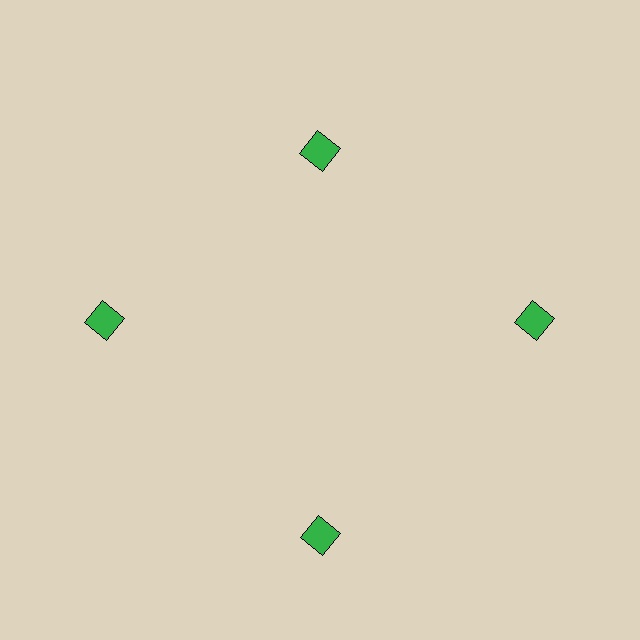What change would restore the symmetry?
The symmetry would be restored by moving it outward, back onto the ring so that all 4 squares sit at equal angles and equal distance from the center.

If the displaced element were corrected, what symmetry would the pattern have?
It would have 4-fold rotational symmetry — the pattern would map onto itself every 90 degrees.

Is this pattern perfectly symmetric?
No. The 4 green squares are arranged in a ring, but one element near the 12 o'clock position is pulled inward toward the center, breaking the 4-fold rotational symmetry.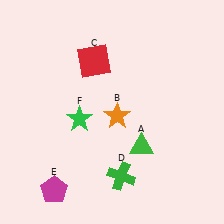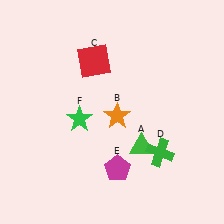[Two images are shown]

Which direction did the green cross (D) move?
The green cross (D) moved right.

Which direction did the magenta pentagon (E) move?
The magenta pentagon (E) moved right.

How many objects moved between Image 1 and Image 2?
2 objects moved between the two images.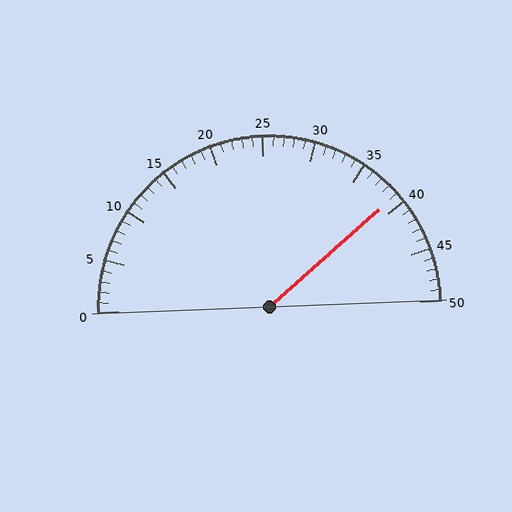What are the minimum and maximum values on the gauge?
The gauge ranges from 0 to 50.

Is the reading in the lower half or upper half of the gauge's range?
The reading is in the upper half of the range (0 to 50).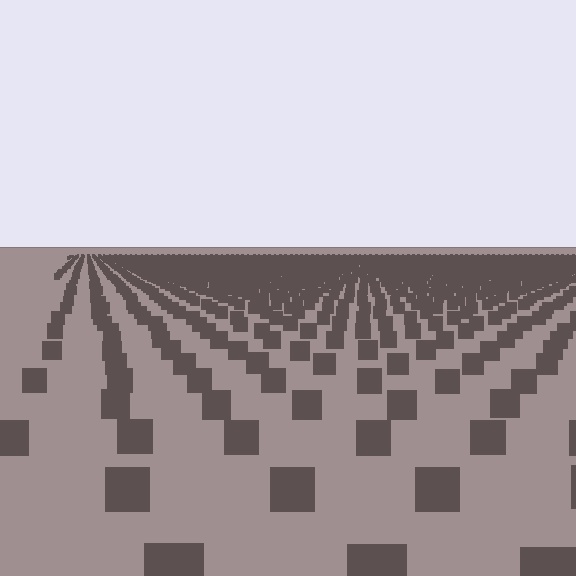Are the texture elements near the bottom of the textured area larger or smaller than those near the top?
Larger. Near the bottom, elements are closer to the viewer and appear at a bigger on-screen size.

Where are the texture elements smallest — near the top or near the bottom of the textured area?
Near the top.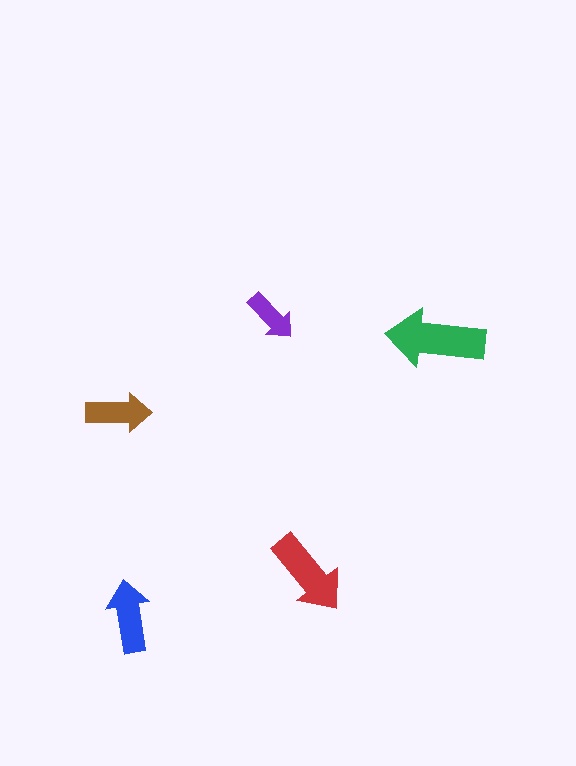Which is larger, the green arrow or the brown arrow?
The green one.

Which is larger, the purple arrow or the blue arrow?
The blue one.